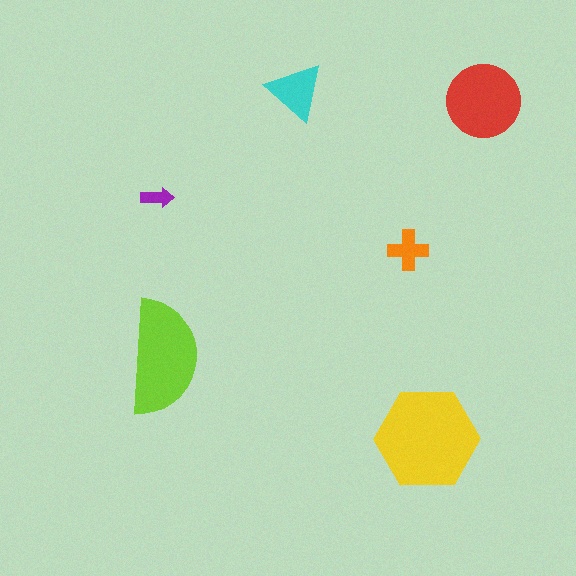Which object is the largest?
The yellow hexagon.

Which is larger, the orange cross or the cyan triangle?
The cyan triangle.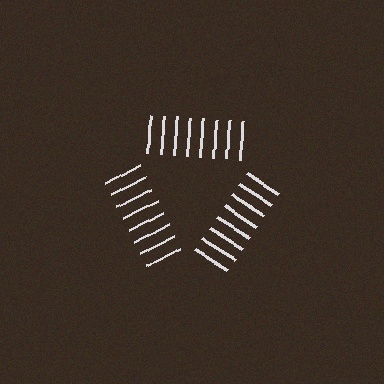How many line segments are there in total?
24 — 8 along each of the 3 edges.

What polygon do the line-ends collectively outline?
An illusory triangle — the line segments terminate on its edges but no continuous stroke is drawn.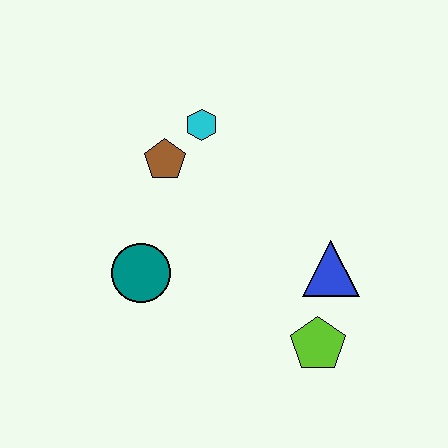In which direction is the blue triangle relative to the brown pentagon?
The blue triangle is to the right of the brown pentagon.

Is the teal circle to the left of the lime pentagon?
Yes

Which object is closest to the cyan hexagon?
The brown pentagon is closest to the cyan hexagon.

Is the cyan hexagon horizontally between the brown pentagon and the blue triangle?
Yes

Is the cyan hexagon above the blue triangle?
Yes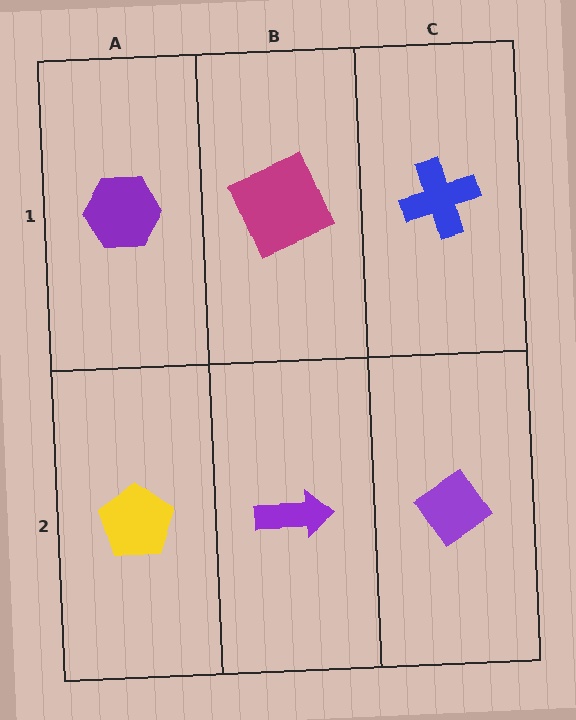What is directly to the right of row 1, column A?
A magenta square.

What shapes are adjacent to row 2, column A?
A purple hexagon (row 1, column A), a purple arrow (row 2, column B).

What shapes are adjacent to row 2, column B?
A magenta square (row 1, column B), a yellow pentagon (row 2, column A), a purple diamond (row 2, column C).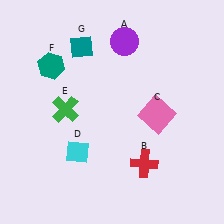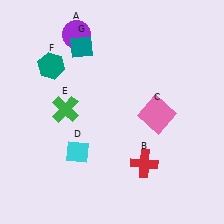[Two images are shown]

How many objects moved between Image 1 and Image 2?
1 object moved between the two images.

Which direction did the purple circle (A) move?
The purple circle (A) moved left.